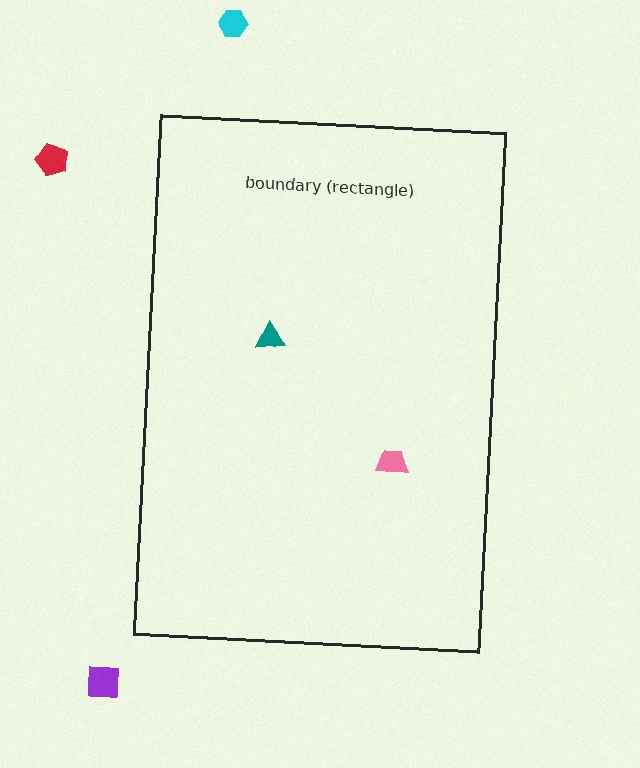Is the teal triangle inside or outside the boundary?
Inside.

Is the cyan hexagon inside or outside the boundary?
Outside.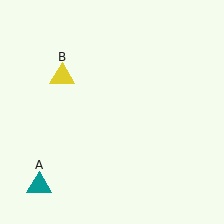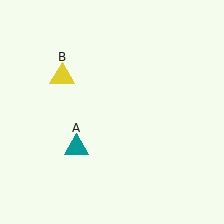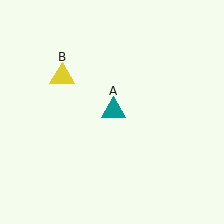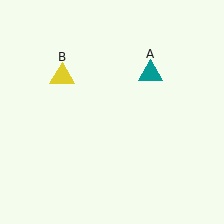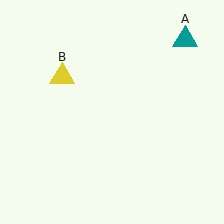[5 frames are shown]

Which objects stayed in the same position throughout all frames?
Yellow triangle (object B) remained stationary.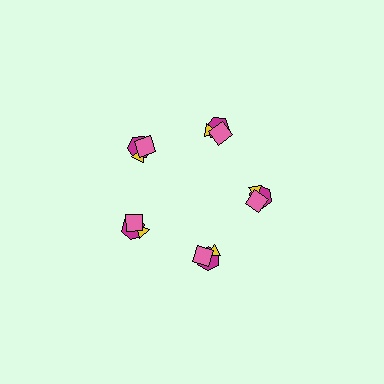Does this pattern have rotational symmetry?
Yes, this pattern has 5-fold rotational symmetry. It looks the same after rotating 72 degrees around the center.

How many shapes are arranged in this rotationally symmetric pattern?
There are 15 shapes, arranged in 5 groups of 3.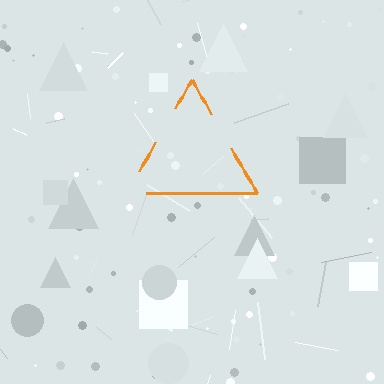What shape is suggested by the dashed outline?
The dashed outline suggests a triangle.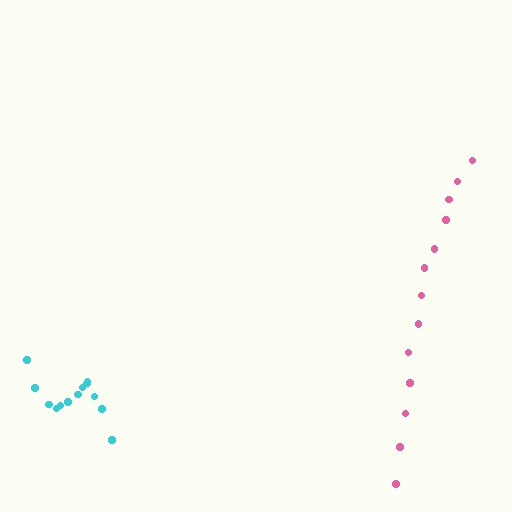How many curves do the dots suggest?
There are 2 distinct paths.